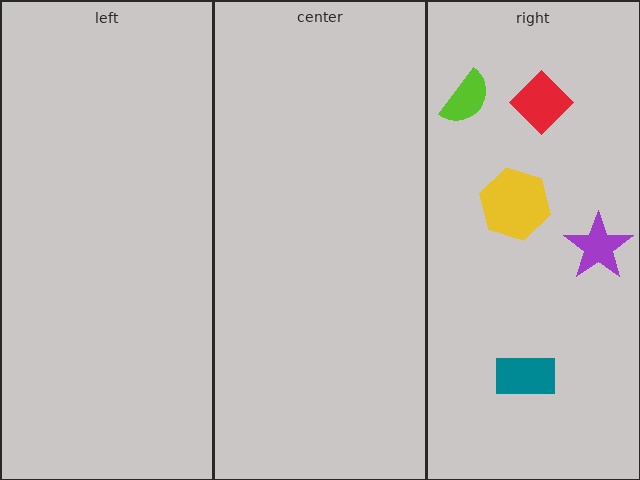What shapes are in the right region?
The purple star, the lime semicircle, the yellow hexagon, the red diamond, the teal rectangle.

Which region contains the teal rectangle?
The right region.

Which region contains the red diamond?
The right region.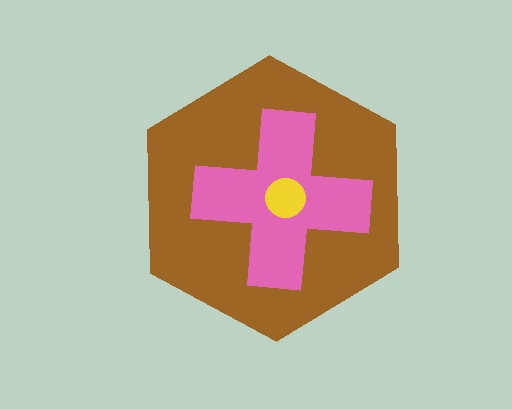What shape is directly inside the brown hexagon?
The pink cross.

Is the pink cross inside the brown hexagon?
Yes.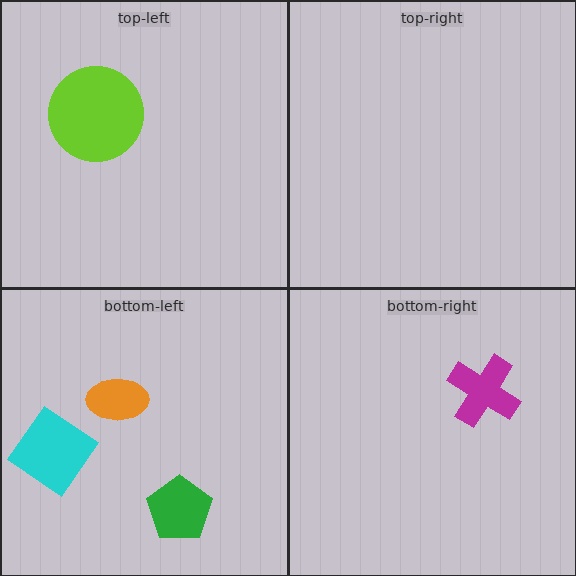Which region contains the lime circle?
The top-left region.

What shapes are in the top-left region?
The lime circle.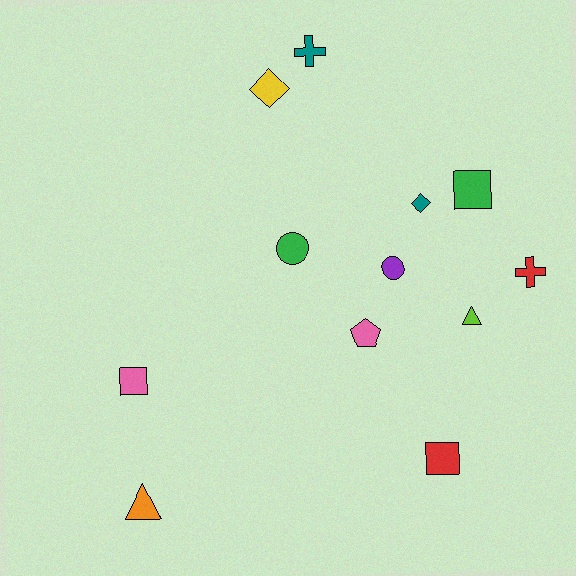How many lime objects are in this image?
There is 1 lime object.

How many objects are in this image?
There are 12 objects.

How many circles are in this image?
There are 2 circles.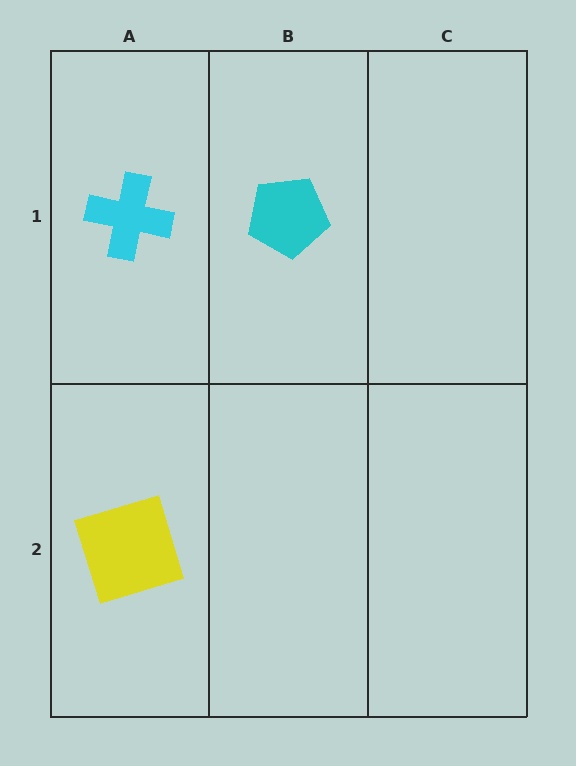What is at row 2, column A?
A yellow square.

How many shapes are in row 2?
1 shape.